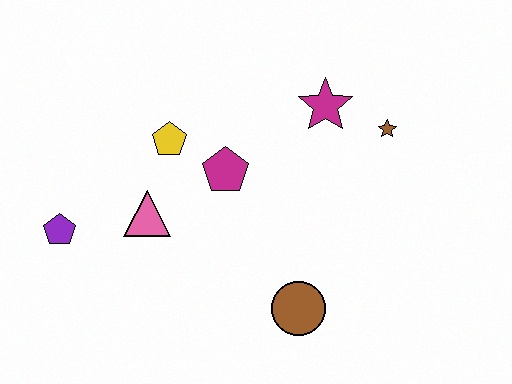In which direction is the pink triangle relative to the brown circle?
The pink triangle is to the left of the brown circle.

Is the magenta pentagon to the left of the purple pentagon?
No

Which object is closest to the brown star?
The magenta star is closest to the brown star.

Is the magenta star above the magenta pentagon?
Yes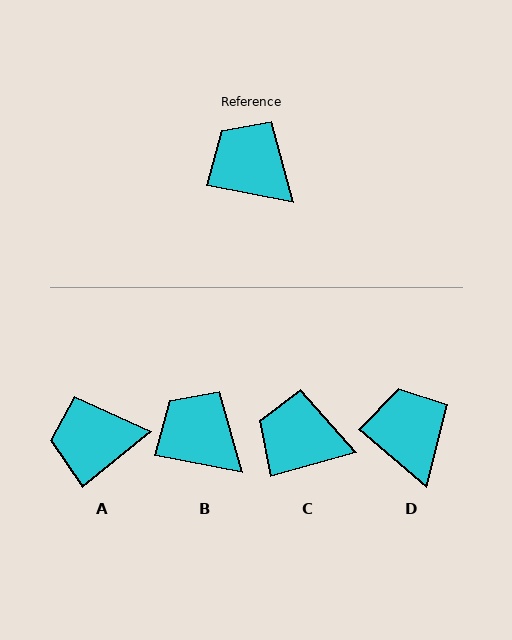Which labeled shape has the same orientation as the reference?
B.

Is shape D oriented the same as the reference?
No, it is off by about 29 degrees.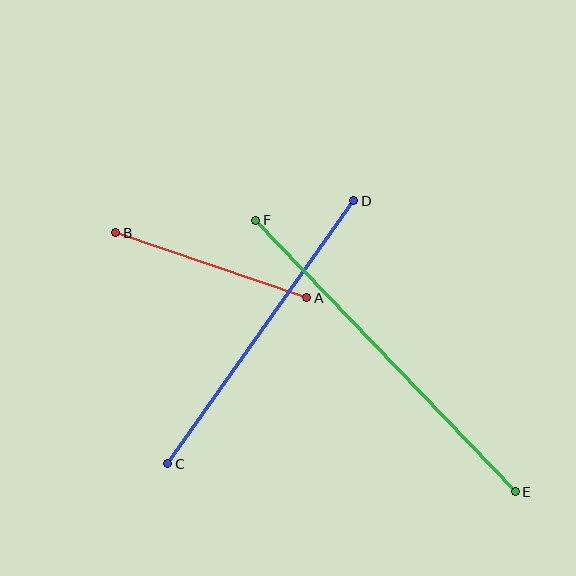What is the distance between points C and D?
The distance is approximately 322 pixels.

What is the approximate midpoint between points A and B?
The midpoint is at approximately (211, 265) pixels.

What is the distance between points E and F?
The distance is approximately 375 pixels.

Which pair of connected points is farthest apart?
Points E and F are farthest apart.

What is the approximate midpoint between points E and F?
The midpoint is at approximately (386, 356) pixels.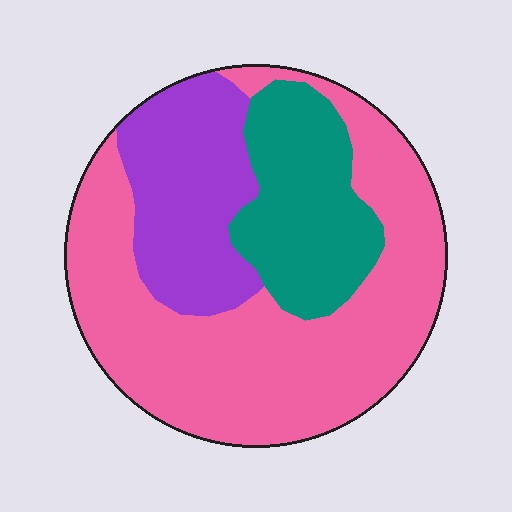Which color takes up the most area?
Pink, at roughly 55%.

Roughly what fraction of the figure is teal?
Teal covers about 20% of the figure.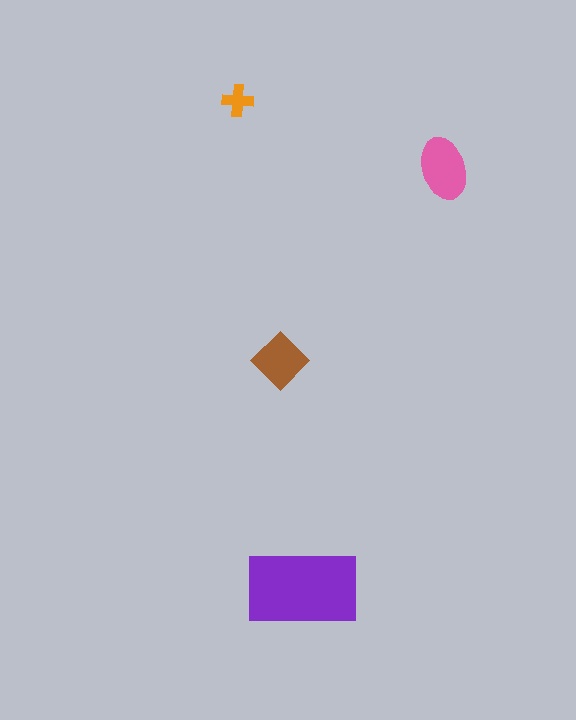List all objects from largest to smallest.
The purple rectangle, the pink ellipse, the brown diamond, the orange cross.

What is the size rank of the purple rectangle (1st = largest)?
1st.